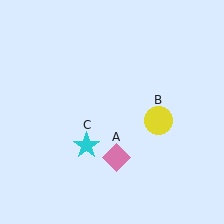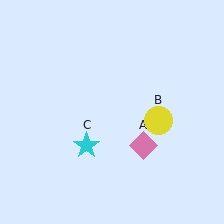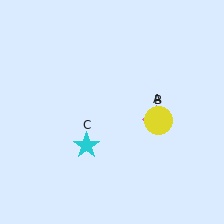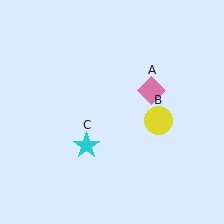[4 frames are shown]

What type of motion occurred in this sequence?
The pink diamond (object A) rotated counterclockwise around the center of the scene.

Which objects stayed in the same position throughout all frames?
Yellow circle (object B) and cyan star (object C) remained stationary.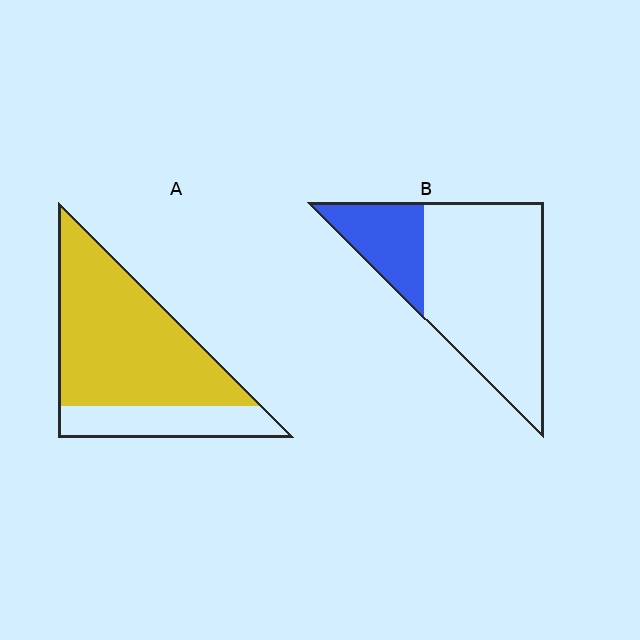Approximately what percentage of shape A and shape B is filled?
A is approximately 75% and B is approximately 25%.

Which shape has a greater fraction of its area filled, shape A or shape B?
Shape A.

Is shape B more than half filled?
No.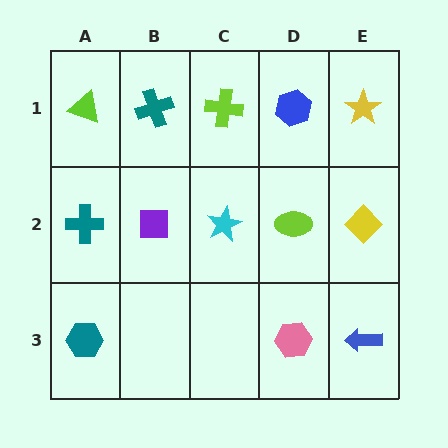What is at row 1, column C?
A lime cross.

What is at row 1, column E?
A yellow star.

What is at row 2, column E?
A yellow diamond.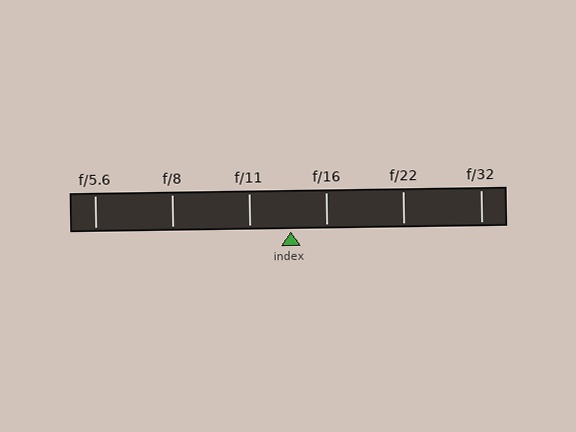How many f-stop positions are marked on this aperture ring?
There are 6 f-stop positions marked.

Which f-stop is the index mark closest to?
The index mark is closest to f/16.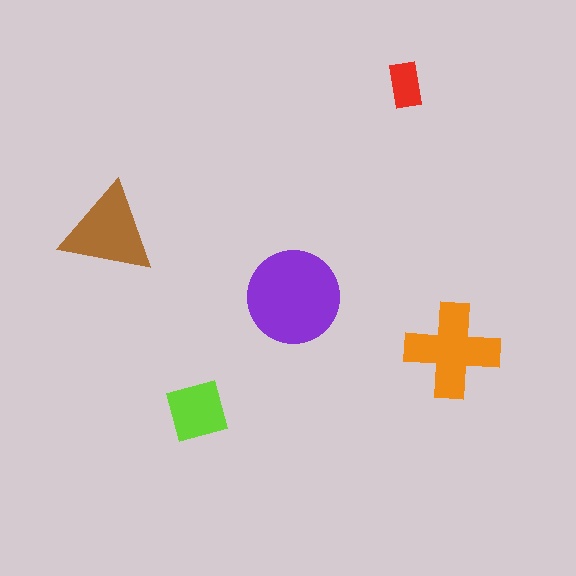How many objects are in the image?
There are 5 objects in the image.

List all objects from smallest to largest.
The red rectangle, the lime square, the brown triangle, the orange cross, the purple circle.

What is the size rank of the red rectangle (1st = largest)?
5th.